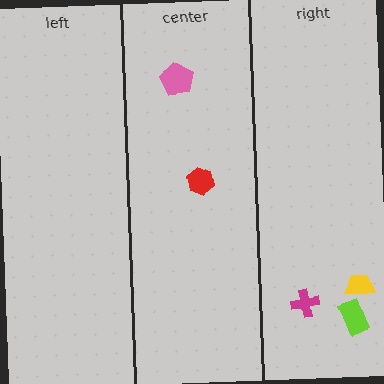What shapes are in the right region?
The yellow trapezoid, the lime rectangle, the magenta cross.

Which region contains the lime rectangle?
The right region.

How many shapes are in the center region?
2.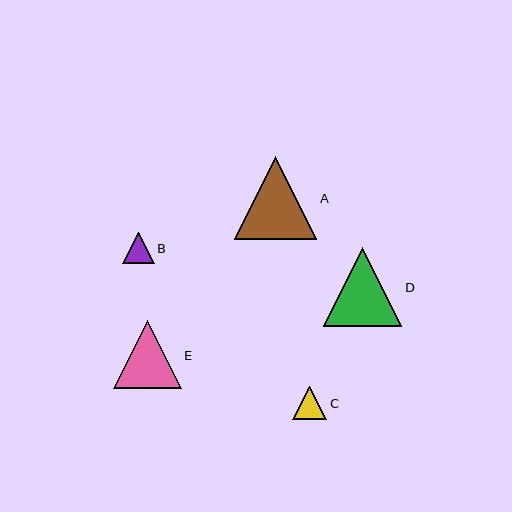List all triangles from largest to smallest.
From largest to smallest: A, D, E, C, B.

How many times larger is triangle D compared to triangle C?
Triangle D is approximately 2.3 times the size of triangle C.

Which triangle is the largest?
Triangle A is the largest with a size of approximately 83 pixels.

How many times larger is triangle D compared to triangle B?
Triangle D is approximately 2.5 times the size of triangle B.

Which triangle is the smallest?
Triangle B is the smallest with a size of approximately 31 pixels.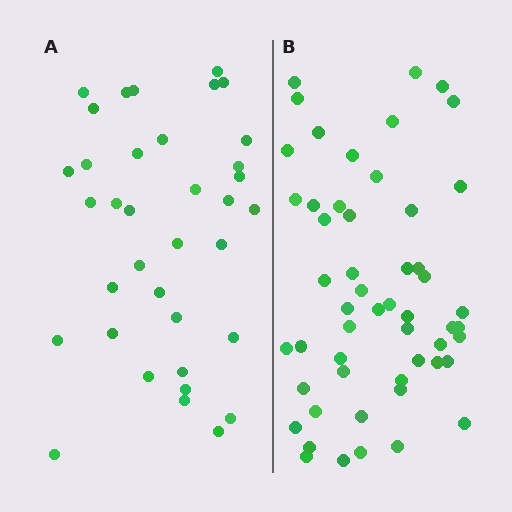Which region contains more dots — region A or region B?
Region B (the right region) has more dots.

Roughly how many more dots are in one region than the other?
Region B has approximately 15 more dots than region A.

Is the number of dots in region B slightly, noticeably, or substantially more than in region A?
Region B has substantially more. The ratio is roughly 1.5 to 1.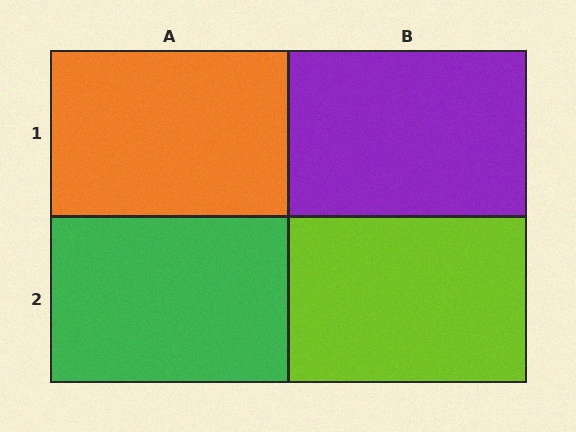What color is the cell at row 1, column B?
Purple.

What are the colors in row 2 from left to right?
Green, lime.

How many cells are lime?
1 cell is lime.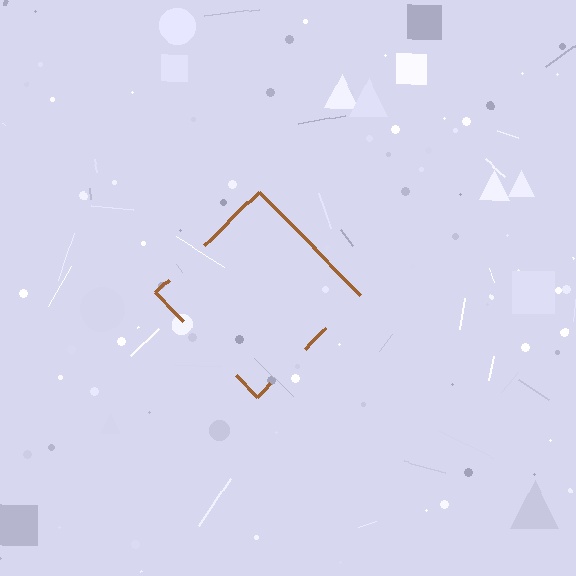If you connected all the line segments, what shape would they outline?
They would outline a diamond.